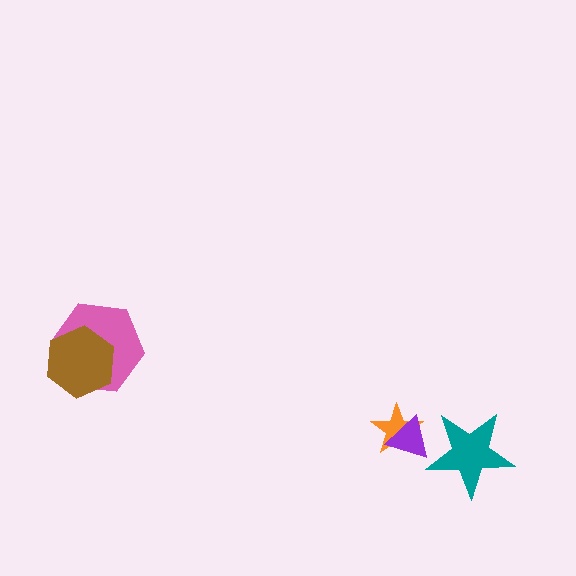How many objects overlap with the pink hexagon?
1 object overlaps with the pink hexagon.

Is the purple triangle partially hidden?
Yes, it is partially covered by another shape.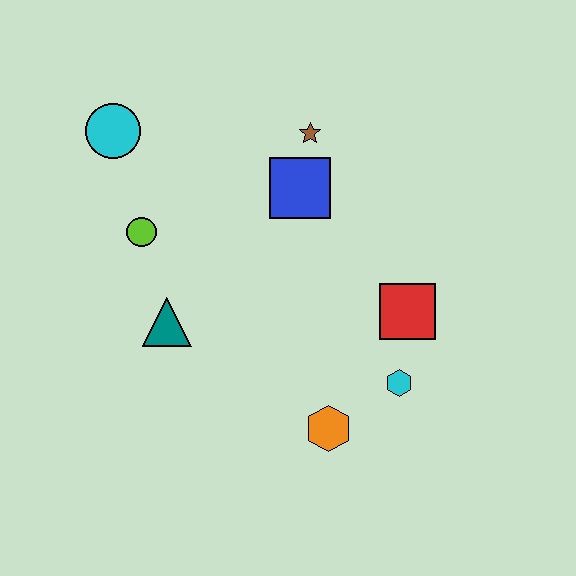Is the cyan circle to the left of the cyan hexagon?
Yes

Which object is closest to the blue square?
The brown star is closest to the blue square.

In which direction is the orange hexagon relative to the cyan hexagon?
The orange hexagon is to the left of the cyan hexagon.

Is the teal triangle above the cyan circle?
No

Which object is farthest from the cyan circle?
The cyan hexagon is farthest from the cyan circle.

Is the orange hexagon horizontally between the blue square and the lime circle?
No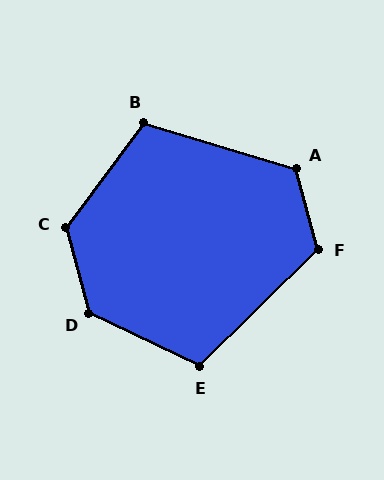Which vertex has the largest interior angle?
D, at approximately 130 degrees.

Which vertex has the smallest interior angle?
E, at approximately 110 degrees.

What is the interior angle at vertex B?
Approximately 110 degrees (obtuse).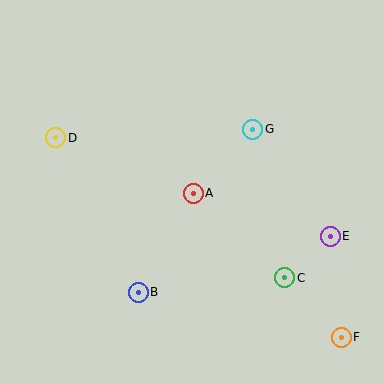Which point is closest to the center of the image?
Point A at (193, 193) is closest to the center.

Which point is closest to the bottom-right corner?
Point F is closest to the bottom-right corner.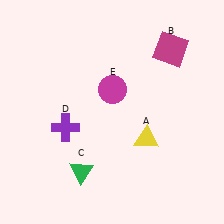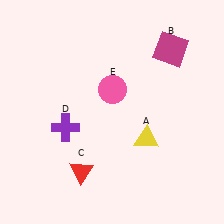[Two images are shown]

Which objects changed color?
C changed from green to red. E changed from magenta to pink.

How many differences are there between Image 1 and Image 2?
There are 2 differences between the two images.